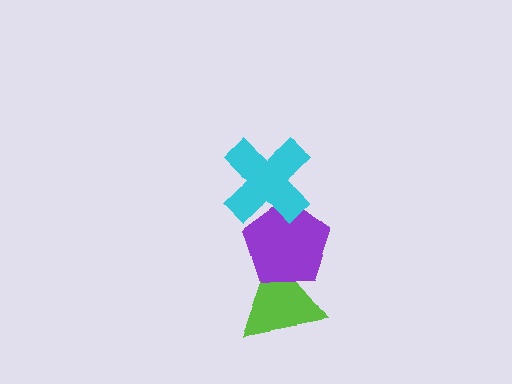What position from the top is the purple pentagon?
The purple pentagon is 2nd from the top.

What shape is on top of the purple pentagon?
The cyan cross is on top of the purple pentagon.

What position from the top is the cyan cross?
The cyan cross is 1st from the top.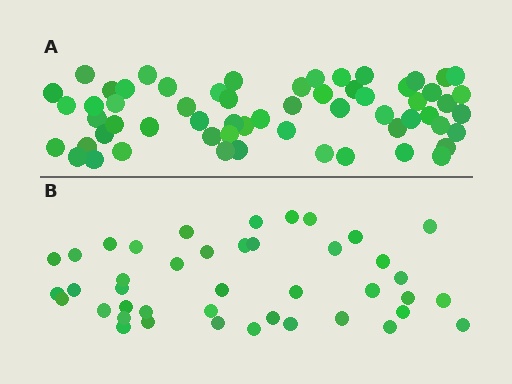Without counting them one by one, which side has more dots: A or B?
Region A (the top region) has more dots.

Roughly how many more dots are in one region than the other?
Region A has approximately 20 more dots than region B.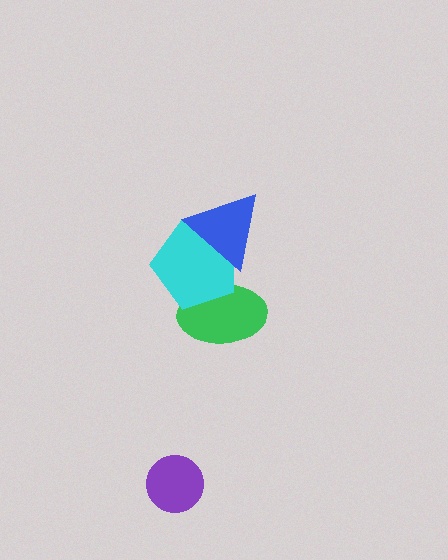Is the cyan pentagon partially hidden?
Yes, it is partially covered by another shape.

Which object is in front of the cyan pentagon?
The blue triangle is in front of the cyan pentagon.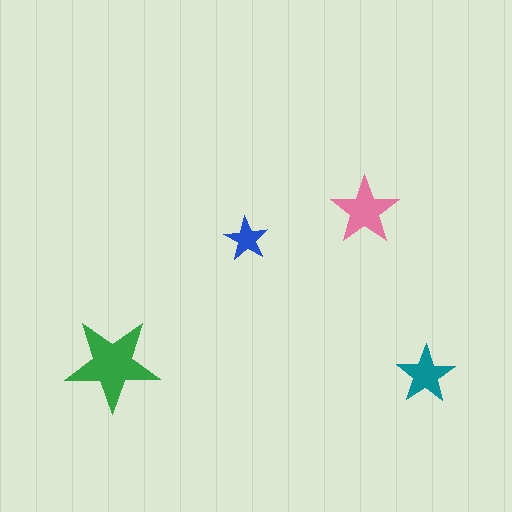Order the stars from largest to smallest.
the green one, the pink one, the teal one, the blue one.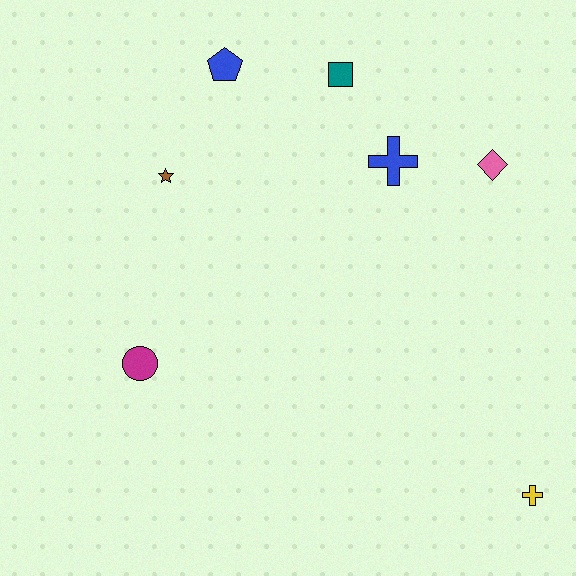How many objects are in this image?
There are 7 objects.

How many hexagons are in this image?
There are no hexagons.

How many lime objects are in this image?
There are no lime objects.